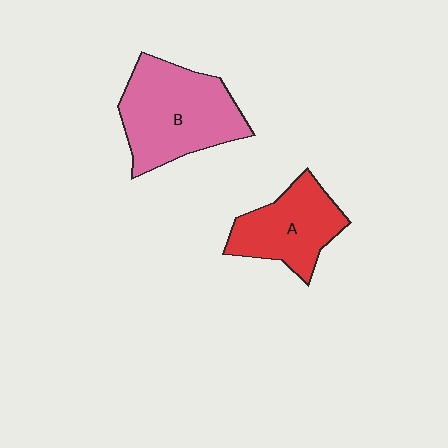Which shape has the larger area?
Shape B (pink).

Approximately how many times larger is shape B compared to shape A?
Approximately 1.4 times.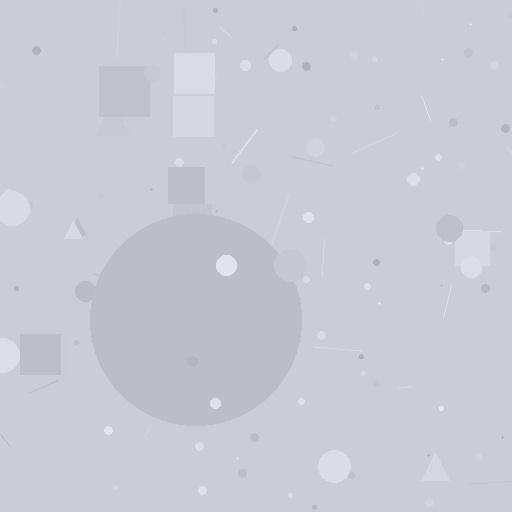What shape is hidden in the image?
A circle is hidden in the image.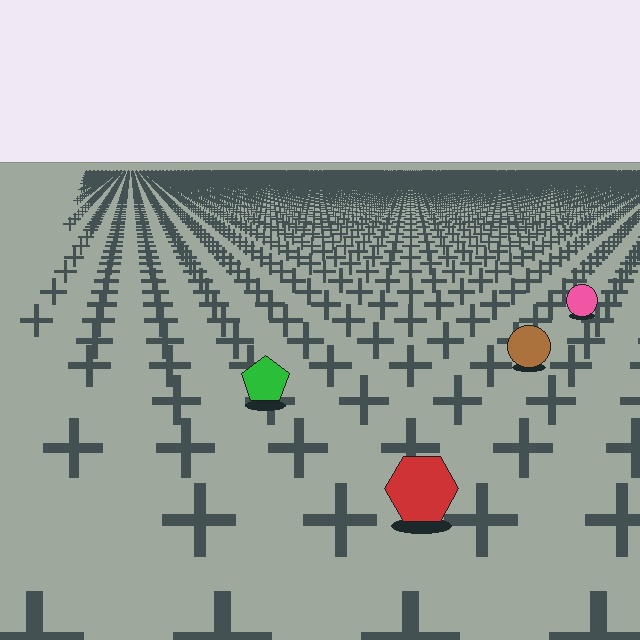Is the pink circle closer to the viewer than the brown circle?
No. The brown circle is closer — you can tell from the texture gradient: the ground texture is coarser near it.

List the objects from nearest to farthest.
From nearest to farthest: the red hexagon, the green pentagon, the brown circle, the pink circle.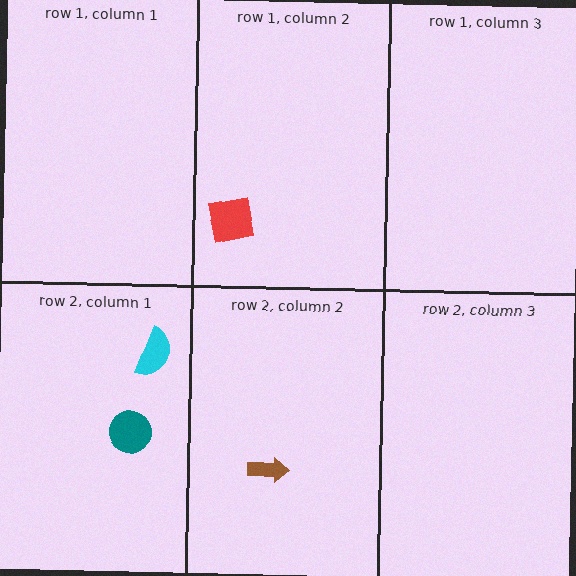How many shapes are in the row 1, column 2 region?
1.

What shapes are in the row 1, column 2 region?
The red square.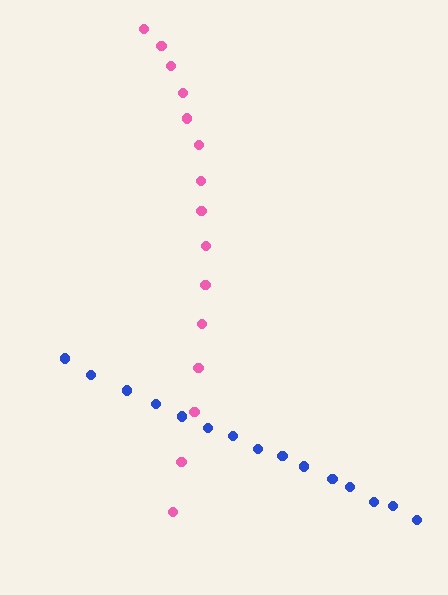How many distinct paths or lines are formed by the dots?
There are 2 distinct paths.